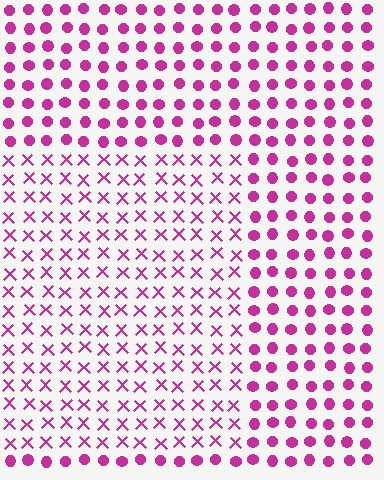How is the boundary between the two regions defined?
The boundary is defined by a change in element shape: X marks inside vs. circles outside. All elements share the same color and spacing.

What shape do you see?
I see a rectangle.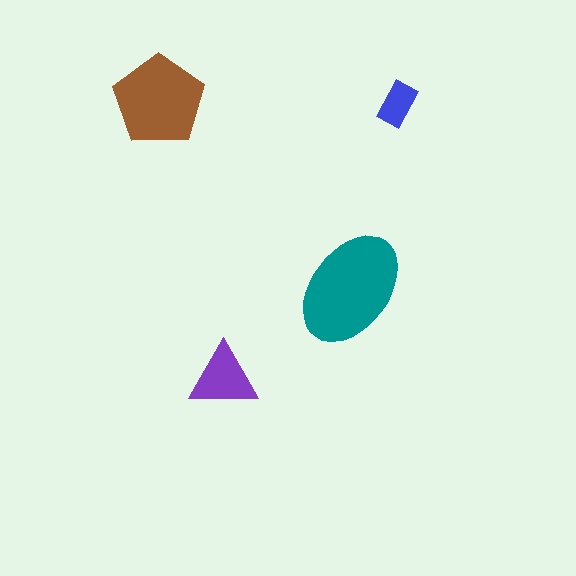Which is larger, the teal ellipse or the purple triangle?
The teal ellipse.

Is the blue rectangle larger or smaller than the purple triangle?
Smaller.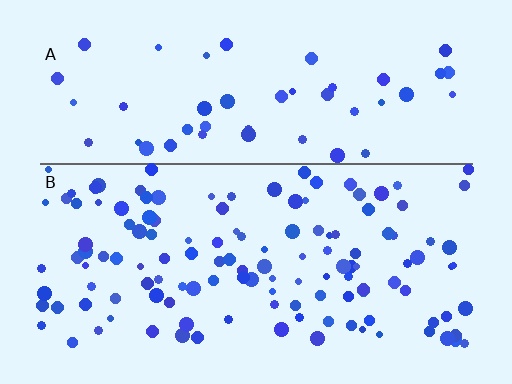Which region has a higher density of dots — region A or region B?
B (the bottom).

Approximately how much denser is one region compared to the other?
Approximately 2.5× — region B over region A.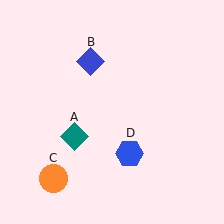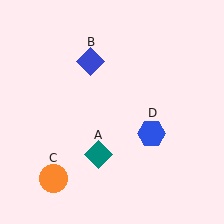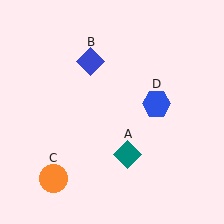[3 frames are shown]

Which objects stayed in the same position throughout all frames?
Blue diamond (object B) and orange circle (object C) remained stationary.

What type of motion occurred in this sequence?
The teal diamond (object A), blue hexagon (object D) rotated counterclockwise around the center of the scene.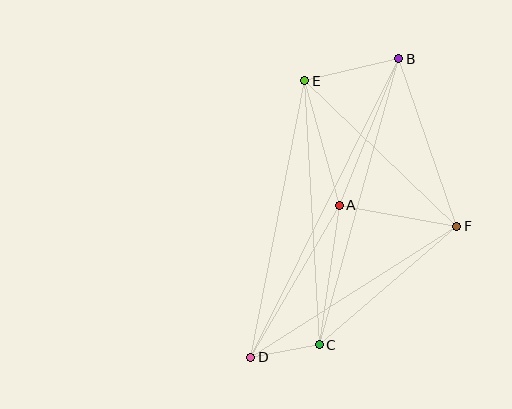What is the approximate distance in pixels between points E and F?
The distance between E and F is approximately 210 pixels.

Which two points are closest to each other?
Points C and D are closest to each other.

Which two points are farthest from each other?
Points B and D are farthest from each other.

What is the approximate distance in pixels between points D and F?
The distance between D and F is approximately 244 pixels.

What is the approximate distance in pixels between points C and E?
The distance between C and E is approximately 265 pixels.